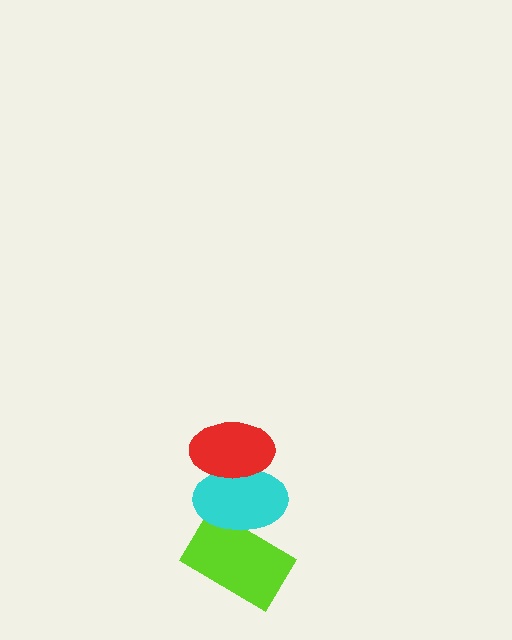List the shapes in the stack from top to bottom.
From top to bottom: the red ellipse, the cyan ellipse, the lime rectangle.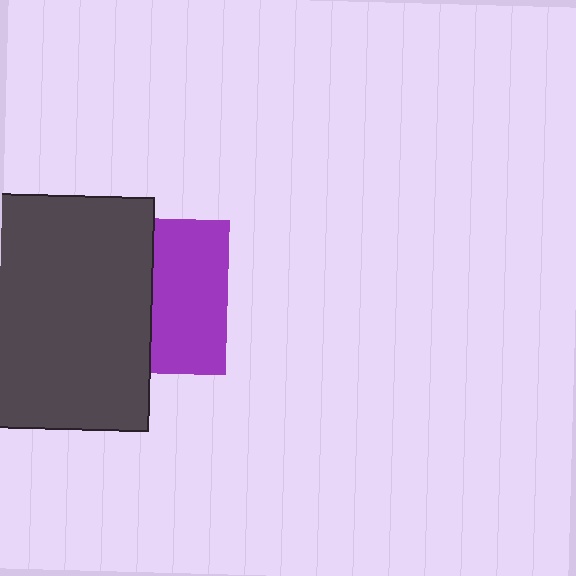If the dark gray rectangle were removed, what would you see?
You would see the complete purple square.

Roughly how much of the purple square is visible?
About half of it is visible (roughly 47%).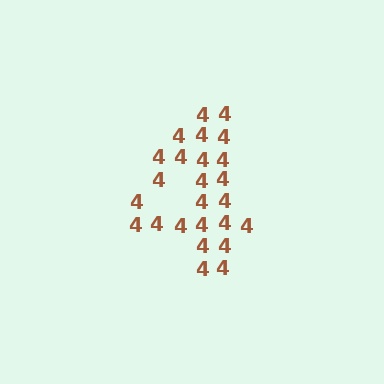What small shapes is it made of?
It is made of small digit 4's.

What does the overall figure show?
The overall figure shows the digit 4.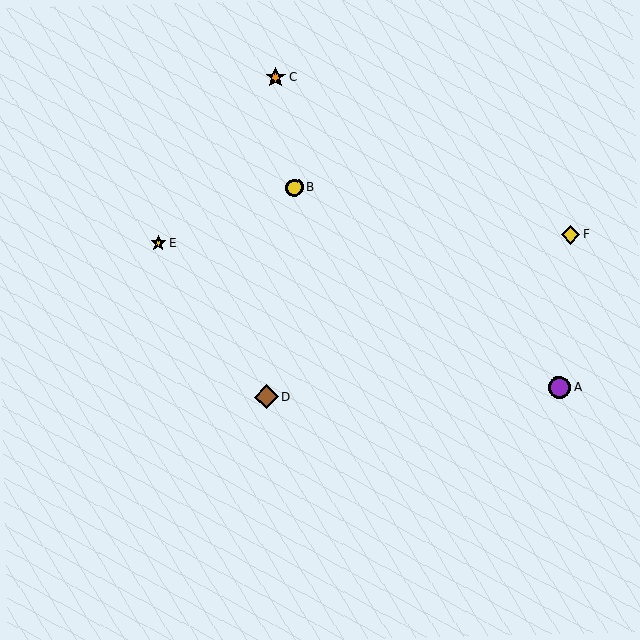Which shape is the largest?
The brown diamond (labeled D) is the largest.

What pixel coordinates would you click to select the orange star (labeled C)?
Click at (276, 78) to select the orange star C.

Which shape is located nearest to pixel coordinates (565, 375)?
The purple circle (labeled A) at (559, 388) is nearest to that location.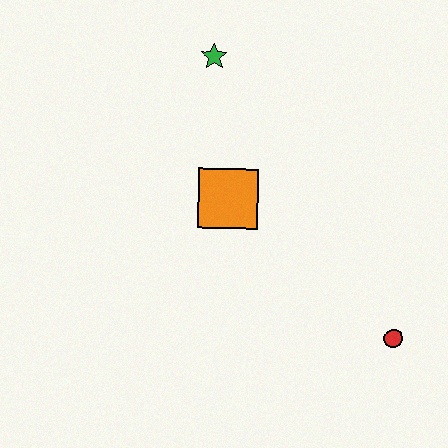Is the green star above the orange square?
Yes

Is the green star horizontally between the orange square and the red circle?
No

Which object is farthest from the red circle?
The green star is farthest from the red circle.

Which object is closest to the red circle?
The orange square is closest to the red circle.